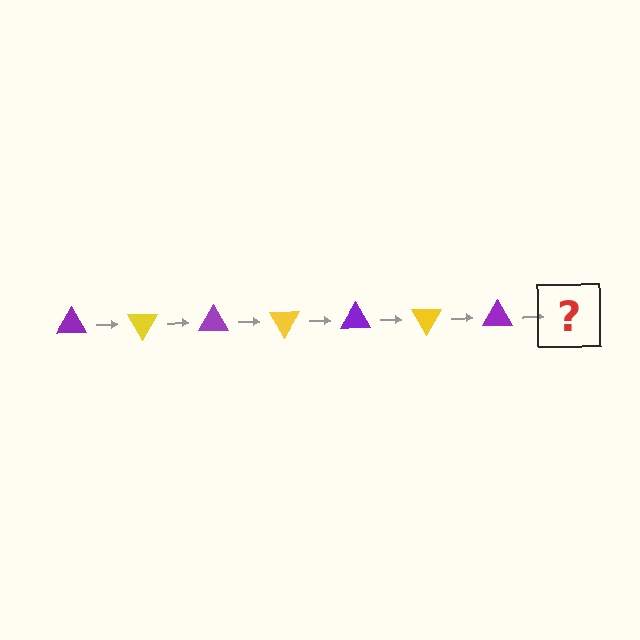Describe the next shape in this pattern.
It should be a yellow triangle, rotated 420 degrees from the start.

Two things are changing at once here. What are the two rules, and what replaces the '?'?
The two rules are that it rotates 60 degrees each step and the color cycles through purple and yellow. The '?' should be a yellow triangle, rotated 420 degrees from the start.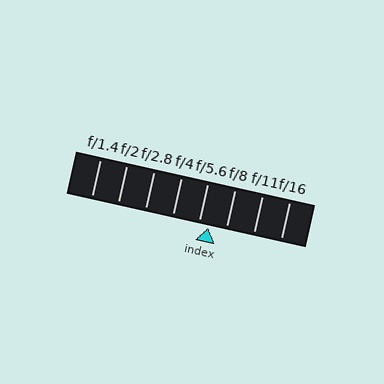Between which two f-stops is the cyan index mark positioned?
The index mark is between f/5.6 and f/8.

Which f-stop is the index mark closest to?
The index mark is closest to f/5.6.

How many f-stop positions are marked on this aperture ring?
There are 8 f-stop positions marked.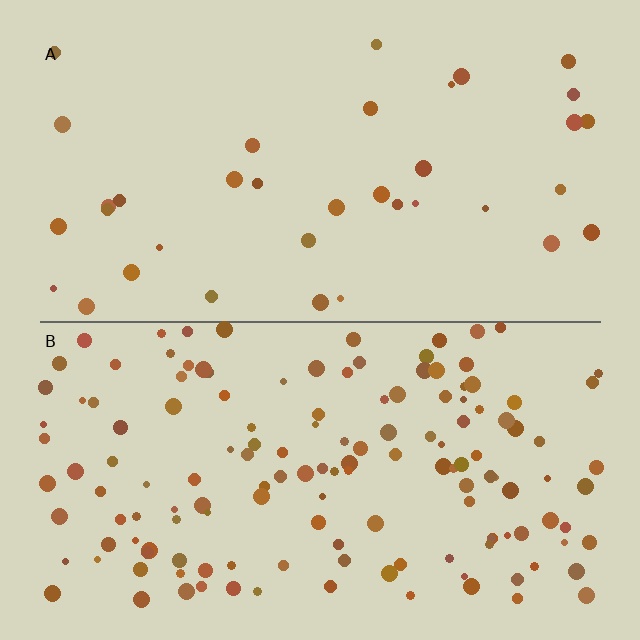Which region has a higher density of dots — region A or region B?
B (the bottom).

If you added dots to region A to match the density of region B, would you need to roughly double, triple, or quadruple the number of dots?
Approximately quadruple.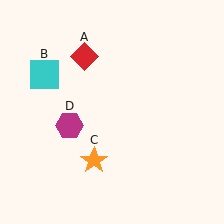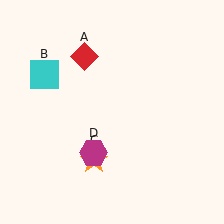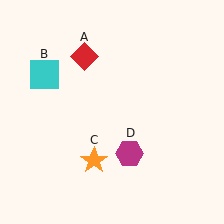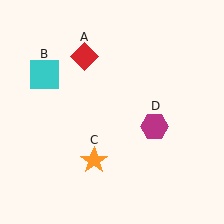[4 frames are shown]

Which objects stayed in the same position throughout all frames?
Red diamond (object A) and cyan square (object B) and orange star (object C) remained stationary.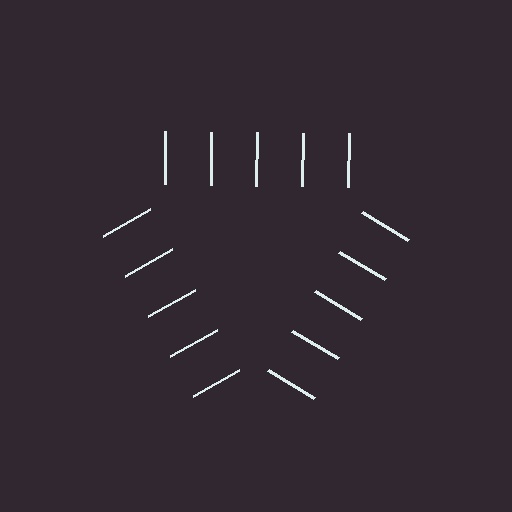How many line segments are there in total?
15 — 5 along each of the 3 edges.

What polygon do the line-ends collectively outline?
An illusory triangle — the line segments terminate on its edges but no continuous stroke is drawn.